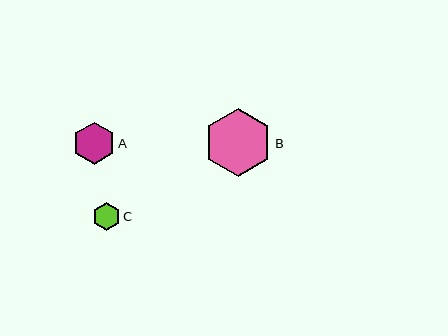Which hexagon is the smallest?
Hexagon C is the smallest with a size of approximately 28 pixels.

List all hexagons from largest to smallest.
From largest to smallest: B, A, C.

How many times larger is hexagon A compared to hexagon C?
Hexagon A is approximately 1.5 times the size of hexagon C.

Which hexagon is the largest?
Hexagon B is the largest with a size of approximately 68 pixels.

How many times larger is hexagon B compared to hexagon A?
Hexagon B is approximately 1.6 times the size of hexagon A.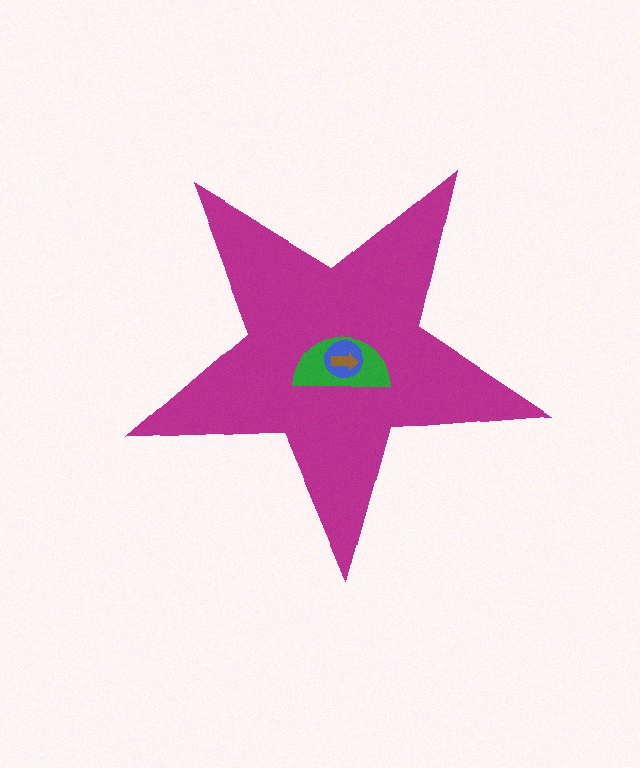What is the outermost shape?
The magenta star.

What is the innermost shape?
The brown arrow.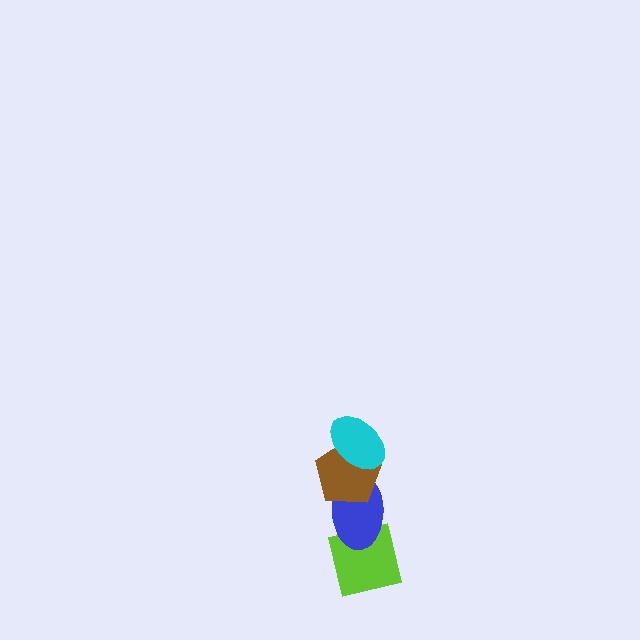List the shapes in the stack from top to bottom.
From top to bottom: the cyan ellipse, the brown pentagon, the blue ellipse, the lime square.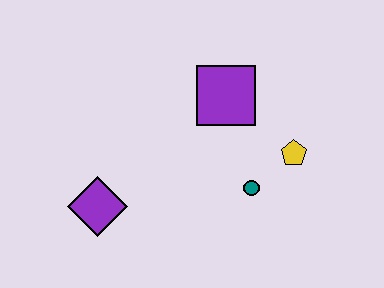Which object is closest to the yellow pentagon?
The teal circle is closest to the yellow pentagon.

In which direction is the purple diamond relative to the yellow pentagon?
The purple diamond is to the left of the yellow pentagon.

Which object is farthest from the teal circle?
The purple diamond is farthest from the teal circle.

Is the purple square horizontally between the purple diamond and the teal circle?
Yes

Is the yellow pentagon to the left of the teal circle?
No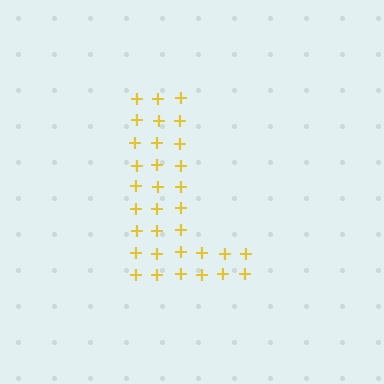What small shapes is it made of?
It is made of small plus signs.